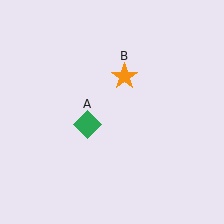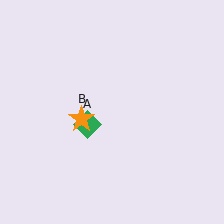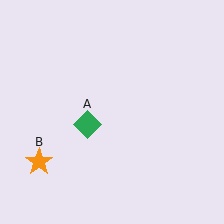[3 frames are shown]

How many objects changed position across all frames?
1 object changed position: orange star (object B).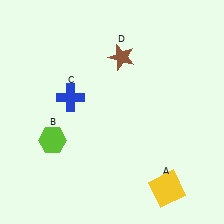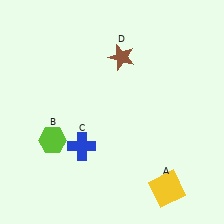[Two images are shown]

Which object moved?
The blue cross (C) moved down.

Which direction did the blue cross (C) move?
The blue cross (C) moved down.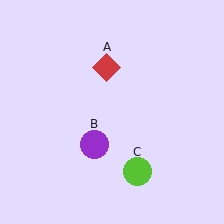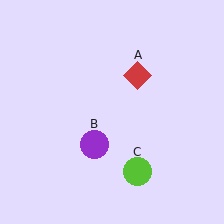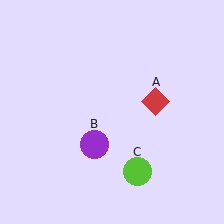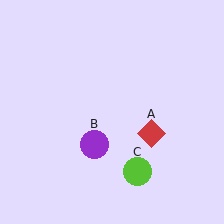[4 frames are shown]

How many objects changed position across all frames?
1 object changed position: red diamond (object A).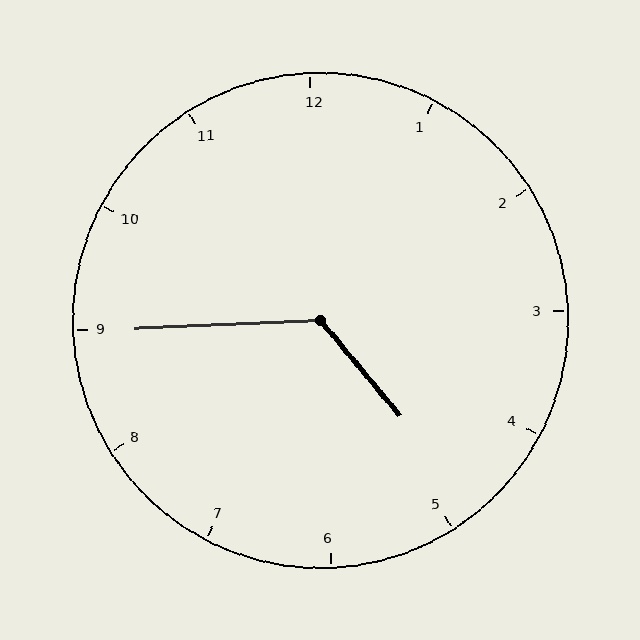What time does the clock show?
4:45.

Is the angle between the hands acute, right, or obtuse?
It is obtuse.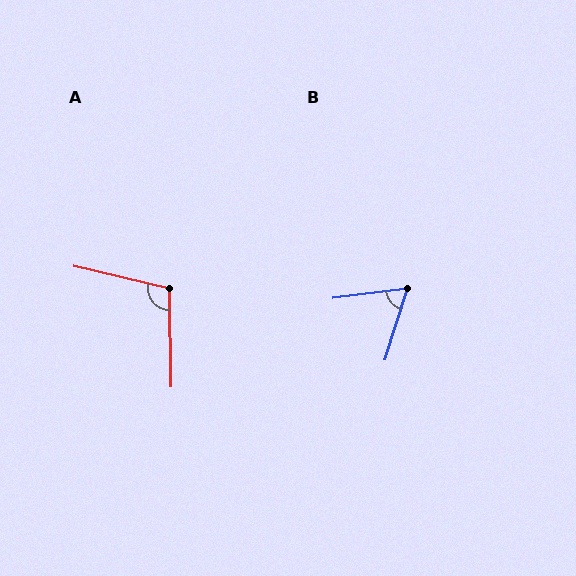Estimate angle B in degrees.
Approximately 65 degrees.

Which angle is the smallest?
B, at approximately 65 degrees.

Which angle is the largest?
A, at approximately 104 degrees.